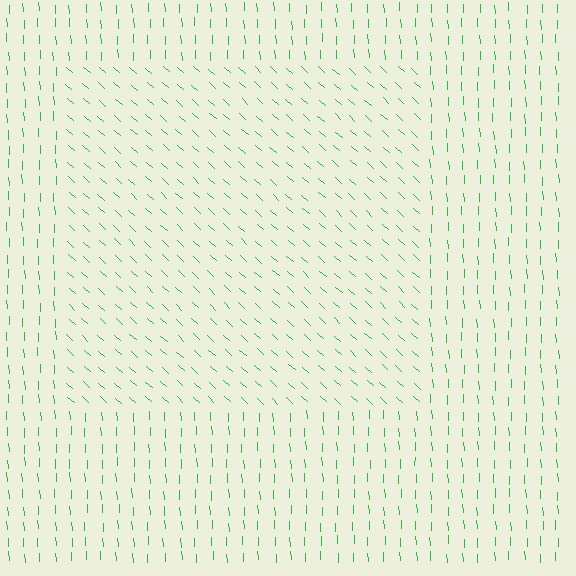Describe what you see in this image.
The image is filled with small green line segments. A rectangle region in the image has lines oriented differently from the surrounding lines, creating a visible texture boundary.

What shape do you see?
I see a rectangle.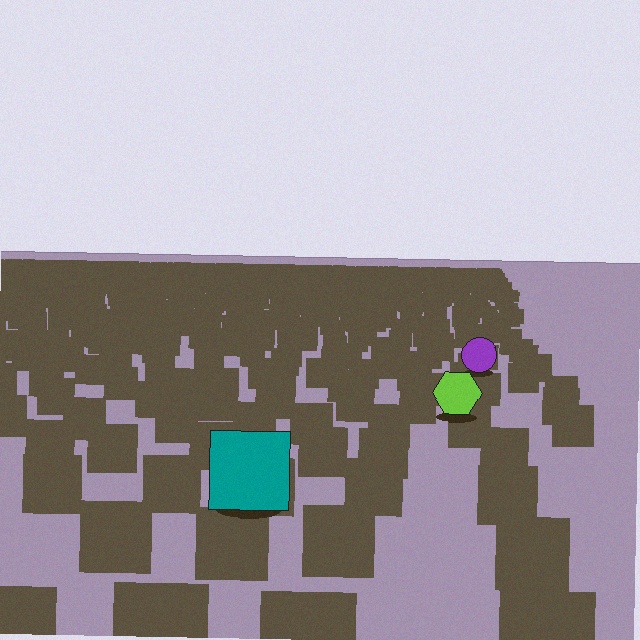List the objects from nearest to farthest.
From nearest to farthest: the teal square, the lime hexagon, the purple circle.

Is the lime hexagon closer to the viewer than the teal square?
No. The teal square is closer — you can tell from the texture gradient: the ground texture is coarser near it.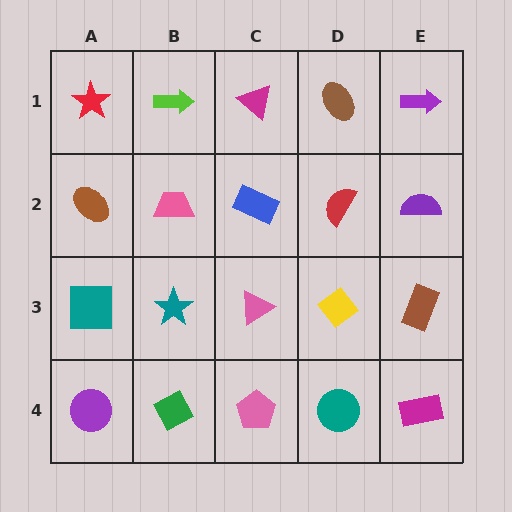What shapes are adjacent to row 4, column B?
A teal star (row 3, column B), a purple circle (row 4, column A), a pink pentagon (row 4, column C).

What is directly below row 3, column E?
A magenta rectangle.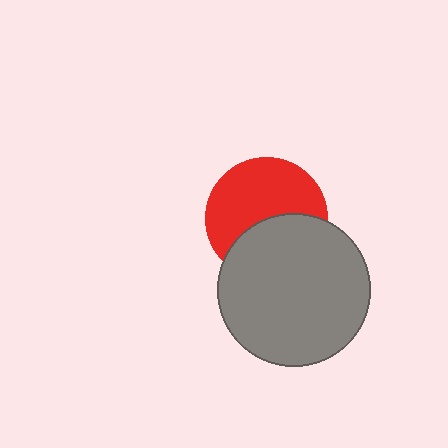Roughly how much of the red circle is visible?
About half of it is visible (roughly 58%).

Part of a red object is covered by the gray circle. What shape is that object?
It is a circle.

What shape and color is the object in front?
The object in front is a gray circle.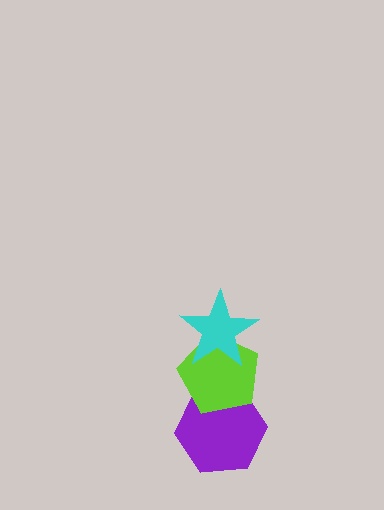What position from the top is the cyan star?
The cyan star is 1st from the top.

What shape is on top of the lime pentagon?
The cyan star is on top of the lime pentagon.